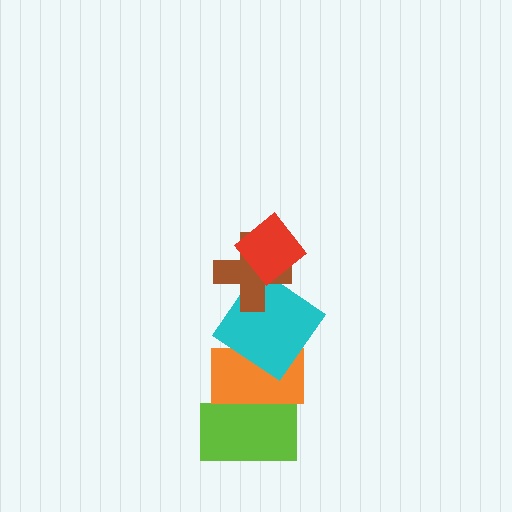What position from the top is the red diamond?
The red diamond is 1st from the top.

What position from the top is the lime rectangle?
The lime rectangle is 5th from the top.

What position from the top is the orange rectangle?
The orange rectangle is 4th from the top.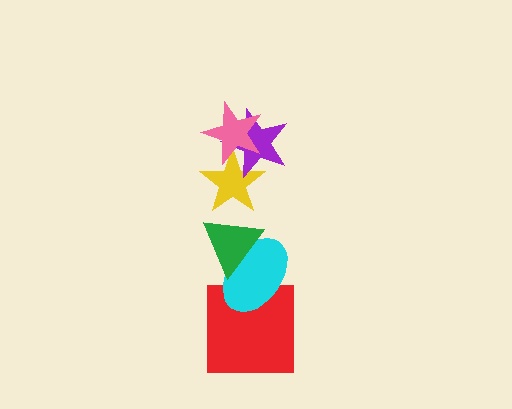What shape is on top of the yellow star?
The purple star is on top of the yellow star.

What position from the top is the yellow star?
The yellow star is 3rd from the top.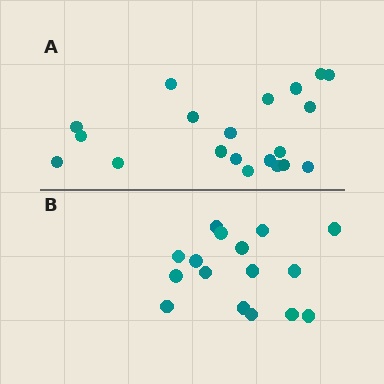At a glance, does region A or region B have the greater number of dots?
Region A (the top region) has more dots.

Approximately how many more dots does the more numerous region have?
Region A has about 4 more dots than region B.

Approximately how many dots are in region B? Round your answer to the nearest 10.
About 20 dots. (The exact count is 16, which rounds to 20.)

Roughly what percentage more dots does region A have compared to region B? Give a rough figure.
About 25% more.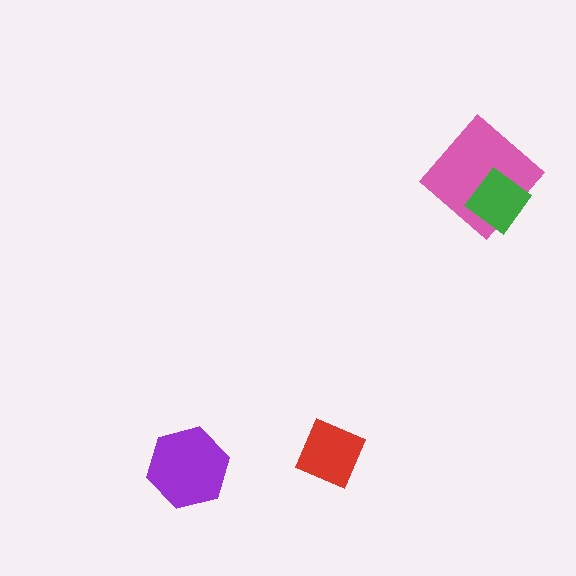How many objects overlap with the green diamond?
1 object overlaps with the green diamond.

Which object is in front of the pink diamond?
The green diamond is in front of the pink diamond.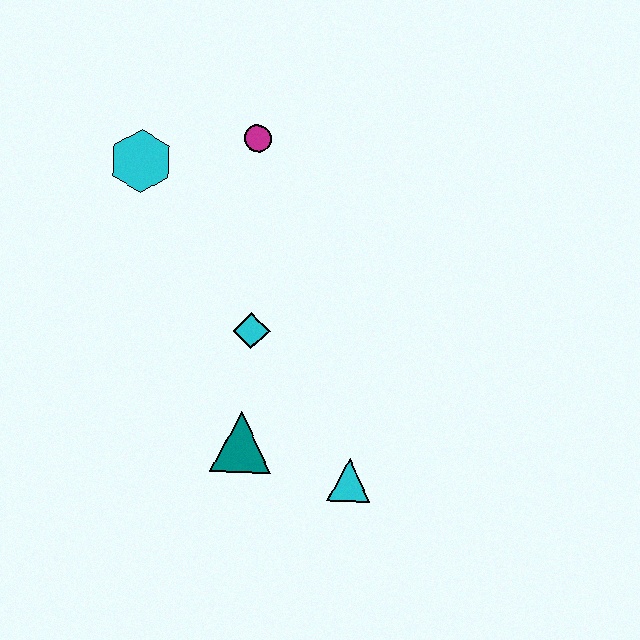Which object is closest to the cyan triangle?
The teal triangle is closest to the cyan triangle.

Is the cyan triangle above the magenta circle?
No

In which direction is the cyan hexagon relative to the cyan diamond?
The cyan hexagon is above the cyan diamond.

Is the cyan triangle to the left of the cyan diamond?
No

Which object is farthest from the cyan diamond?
The cyan hexagon is farthest from the cyan diamond.